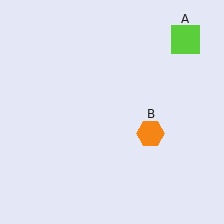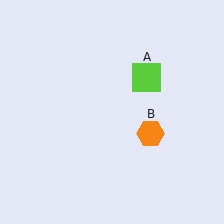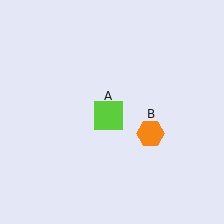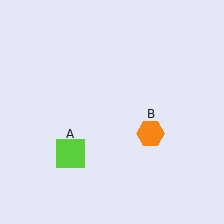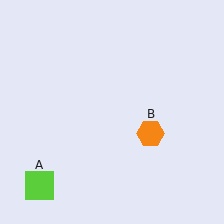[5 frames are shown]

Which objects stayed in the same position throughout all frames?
Orange hexagon (object B) remained stationary.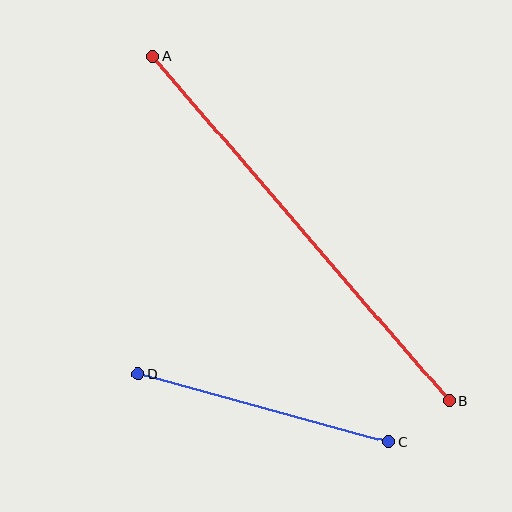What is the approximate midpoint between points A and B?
The midpoint is at approximately (301, 229) pixels.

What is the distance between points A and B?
The distance is approximately 454 pixels.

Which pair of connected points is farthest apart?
Points A and B are farthest apart.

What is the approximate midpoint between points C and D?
The midpoint is at approximately (264, 408) pixels.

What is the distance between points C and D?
The distance is approximately 259 pixels.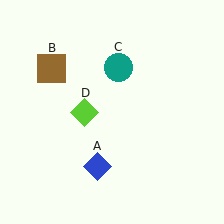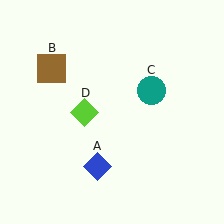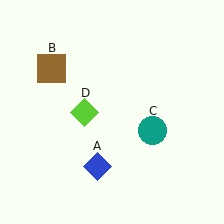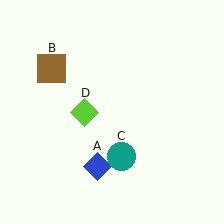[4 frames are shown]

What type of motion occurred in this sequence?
The teal circle (object C) rotated clockwise around the center of the scene.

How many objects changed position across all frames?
1 object changed position: teal circle (object C).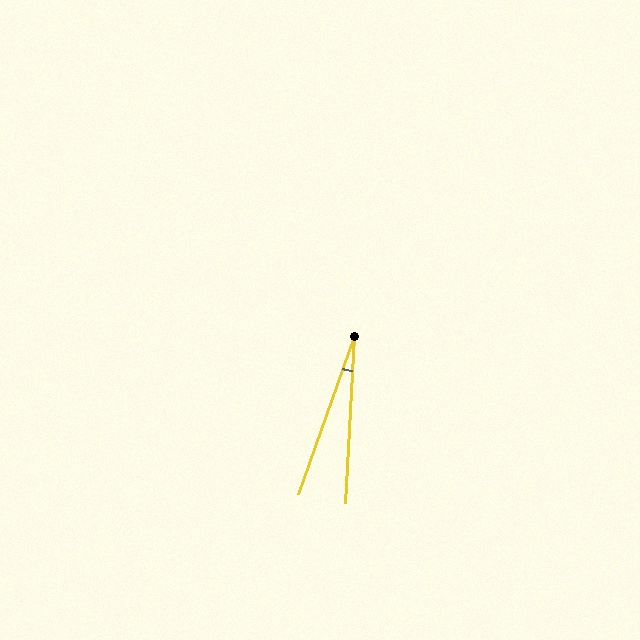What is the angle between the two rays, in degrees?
Approximately 16 degrees.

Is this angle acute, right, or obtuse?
It is acute.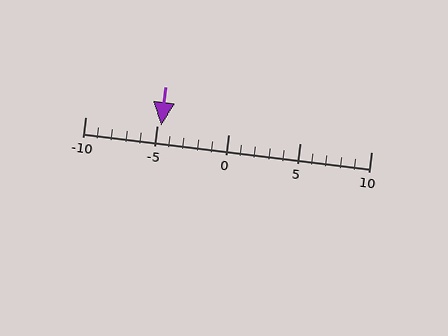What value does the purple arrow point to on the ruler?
The purple arrow points to approximately -5.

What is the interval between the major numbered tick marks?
The major tick marks are spaced 5 units apart.